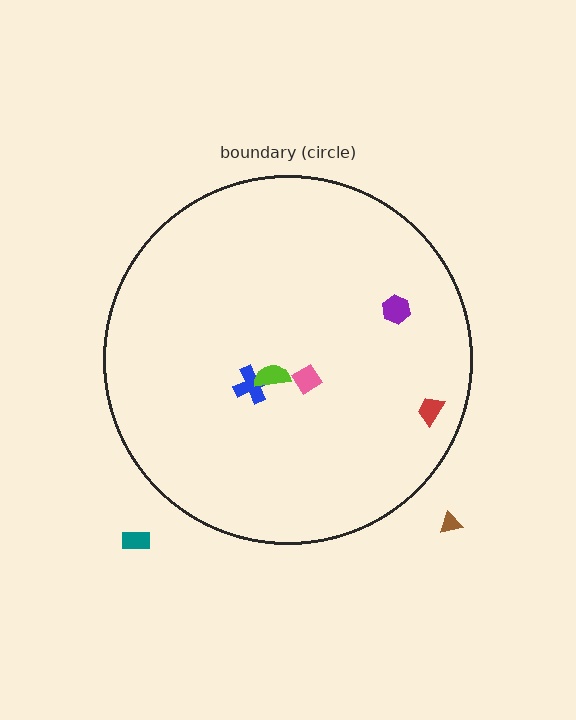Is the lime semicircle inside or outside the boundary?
Inside.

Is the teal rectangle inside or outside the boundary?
Outside.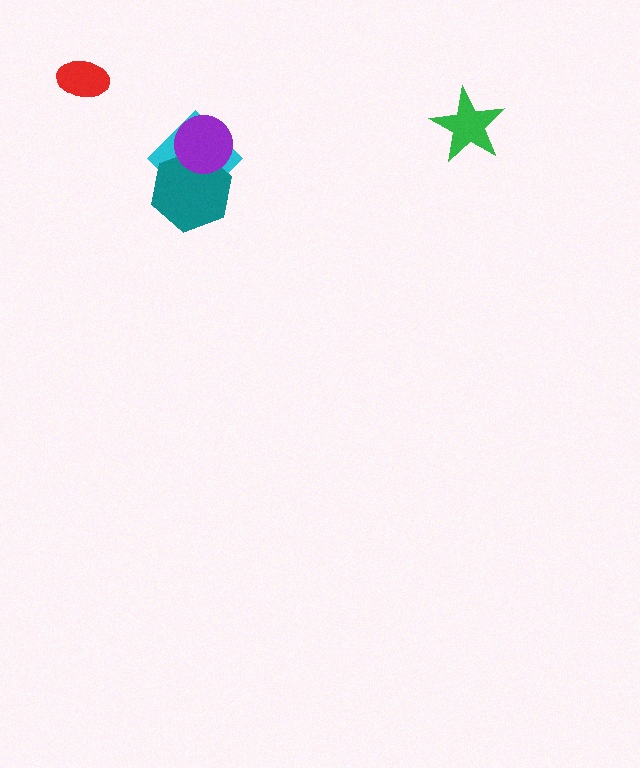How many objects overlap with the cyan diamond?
2 objects overlap with the cyan diamond.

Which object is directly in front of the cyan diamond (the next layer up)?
The teal hexagon is directly in front of the cyan diamond.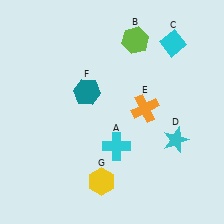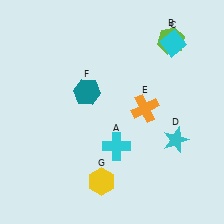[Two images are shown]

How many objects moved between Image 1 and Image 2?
1 object moved between the two images.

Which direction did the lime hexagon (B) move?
The lime hexagon (B) moved right.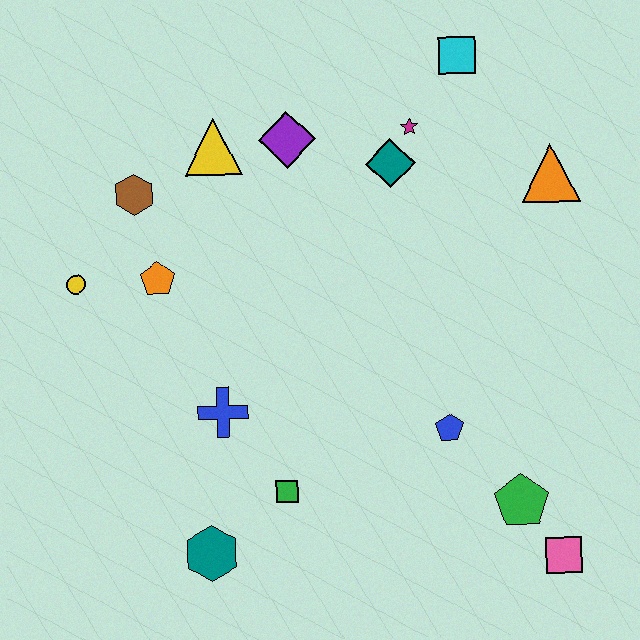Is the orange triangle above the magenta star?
No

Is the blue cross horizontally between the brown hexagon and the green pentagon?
Yes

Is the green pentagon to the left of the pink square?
Yes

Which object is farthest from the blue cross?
The cyan square is farthest from the blue cross.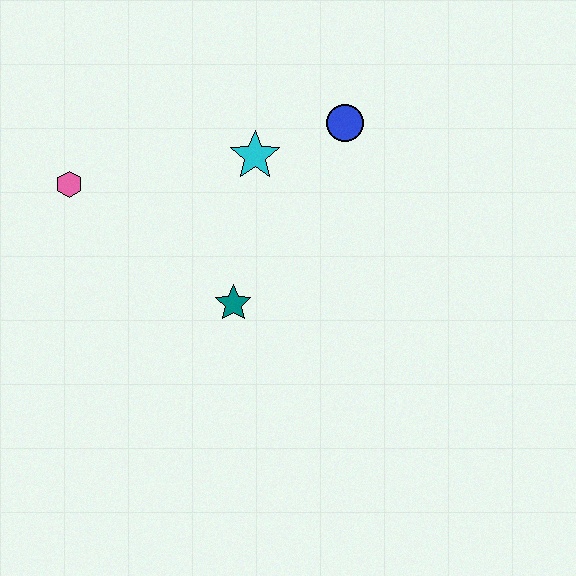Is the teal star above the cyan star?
No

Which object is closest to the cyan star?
The blue circle is closest to the cyan star.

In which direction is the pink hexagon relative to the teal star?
The pink hexagon is to the left of the teal star.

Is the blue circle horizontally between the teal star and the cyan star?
No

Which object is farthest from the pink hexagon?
The blue circle is farthest from the pink hexagon.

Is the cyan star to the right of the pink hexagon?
Yes